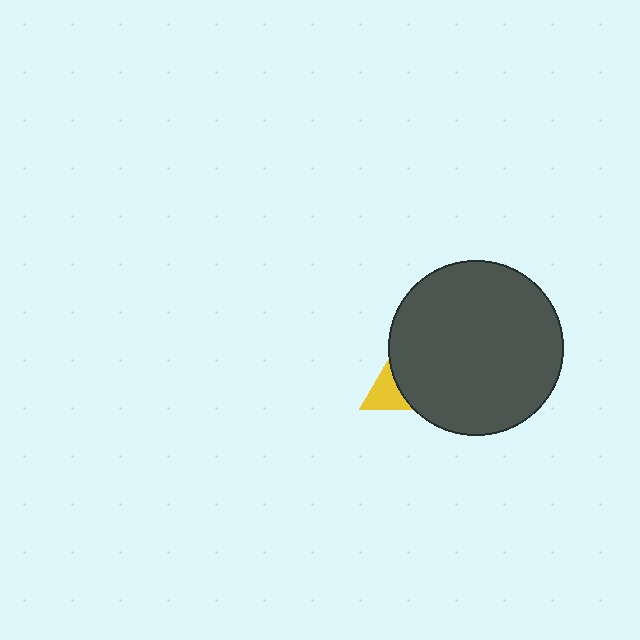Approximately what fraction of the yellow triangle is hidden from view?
Roughly 68% of the yellow triangle is hidden behind the dark gray circle.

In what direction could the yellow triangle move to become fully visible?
The yellow triangle could move left. That would shift it out from behind the dark gray circle entirely.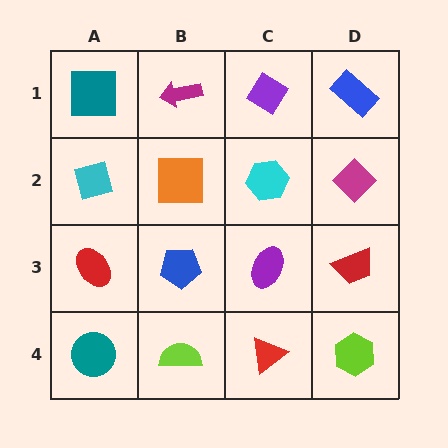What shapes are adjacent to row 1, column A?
A cyan square (row 2, column A), a magenta arrow (row 1, column B).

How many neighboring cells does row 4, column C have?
3.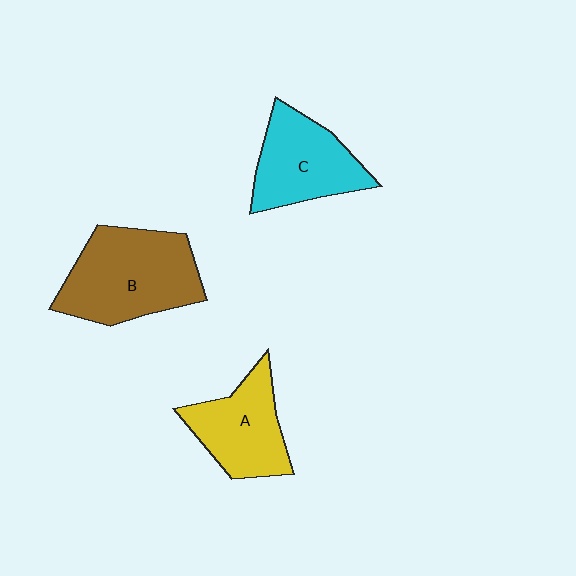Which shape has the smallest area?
Shape A (yellow).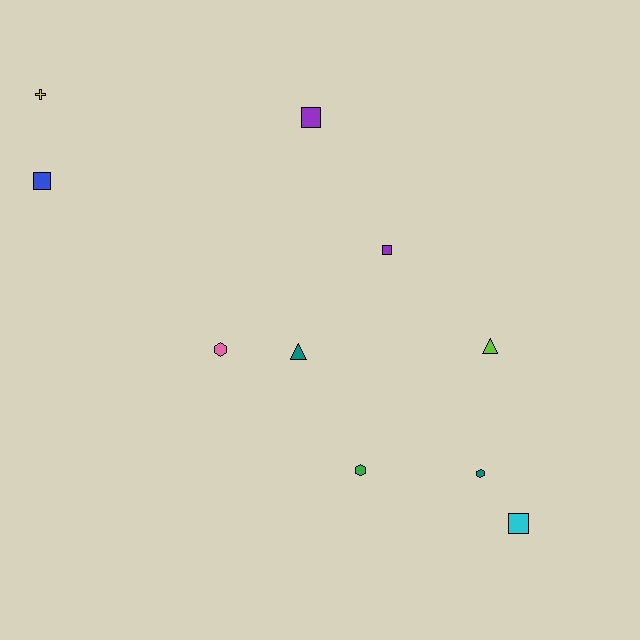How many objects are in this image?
There are 10 objects.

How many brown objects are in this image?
There are no brown objects.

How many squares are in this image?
There are 4 squares.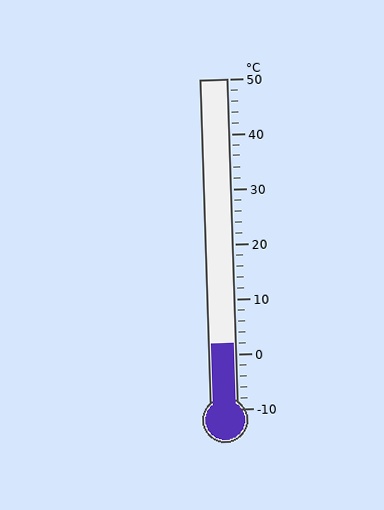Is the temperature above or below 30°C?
The temperature is below 30°C.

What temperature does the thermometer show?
The thermometer shows approximately 2°C.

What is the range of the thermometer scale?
The thermometer scale ranges from -10°C to 50°C.